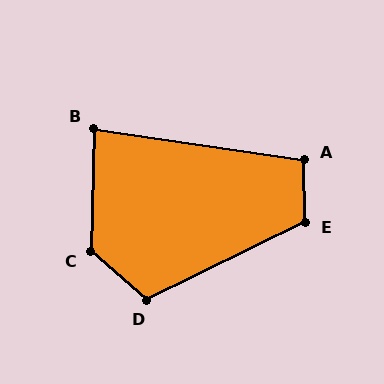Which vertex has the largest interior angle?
C, at approximately 130 degrees.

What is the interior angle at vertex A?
Approximately 99 degrees (obtuse).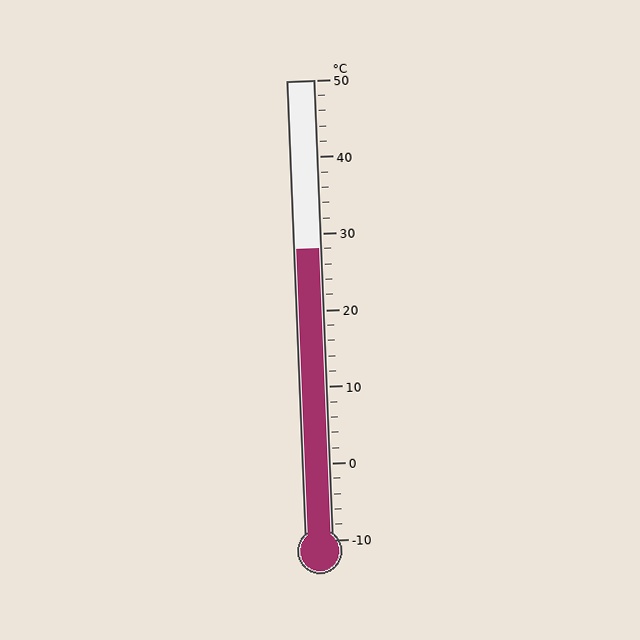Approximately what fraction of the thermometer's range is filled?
The thermometer is filled to approximately 65% of its range.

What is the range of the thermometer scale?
The thermometer scale ranges from -10°C to 50°C.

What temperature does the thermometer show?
The thermometer shows approximately 28°C.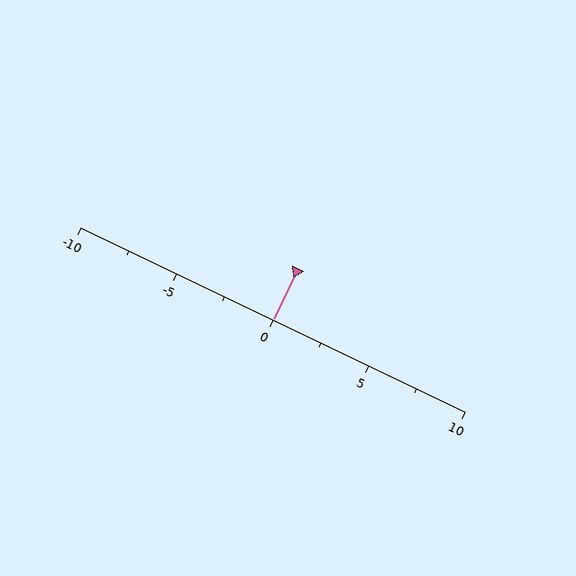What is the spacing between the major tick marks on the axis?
The major ticks are spaced 5 apart.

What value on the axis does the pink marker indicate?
The marker indicates approximately 0.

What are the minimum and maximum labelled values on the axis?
The axis runs from -10 to 10.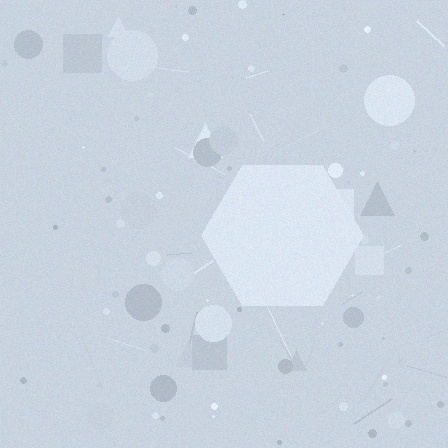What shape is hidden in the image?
A hexagon is hidden in the image.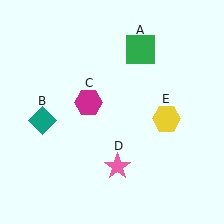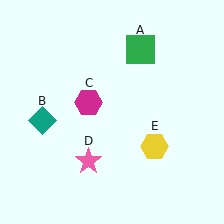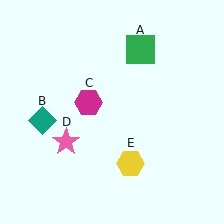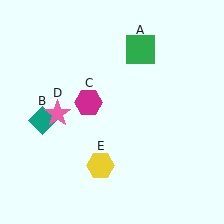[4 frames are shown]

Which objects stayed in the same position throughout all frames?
Green square (object A) and teal diamond (object B) and magenta hexagon (object C) remained stationary.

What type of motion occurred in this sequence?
The pink star (object D), yellow hexagon (object E) rotated clockwise around the center of the scene.